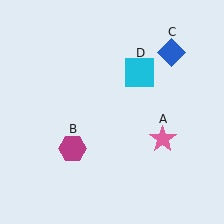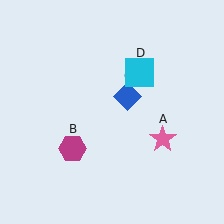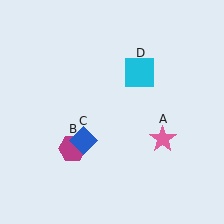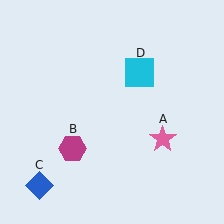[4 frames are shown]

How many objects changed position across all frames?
1 object changed position: blue diamond (object C).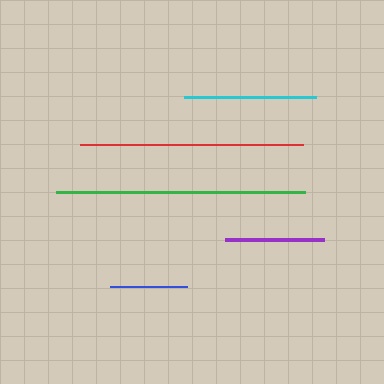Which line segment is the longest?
The green line is the longest at approximately 248 pixels.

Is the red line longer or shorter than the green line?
The green line is longer than the red line.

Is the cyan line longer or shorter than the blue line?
The cyan line is longer than the blue line.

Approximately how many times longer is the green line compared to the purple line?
The green line is approximately 2.5 times the length of the purple line.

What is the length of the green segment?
The green segment is approximately 248 pixels long.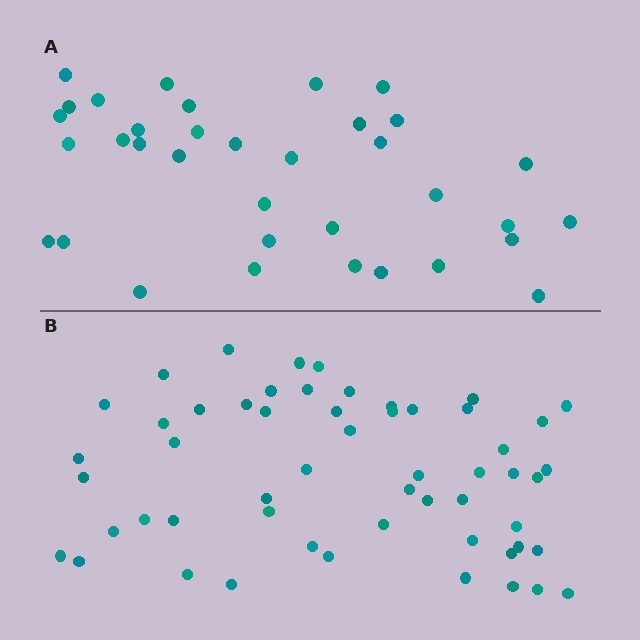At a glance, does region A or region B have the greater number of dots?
Region B (the bottom region) has more dots.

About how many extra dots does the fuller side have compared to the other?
Region B has approximately 20 more dots than region A.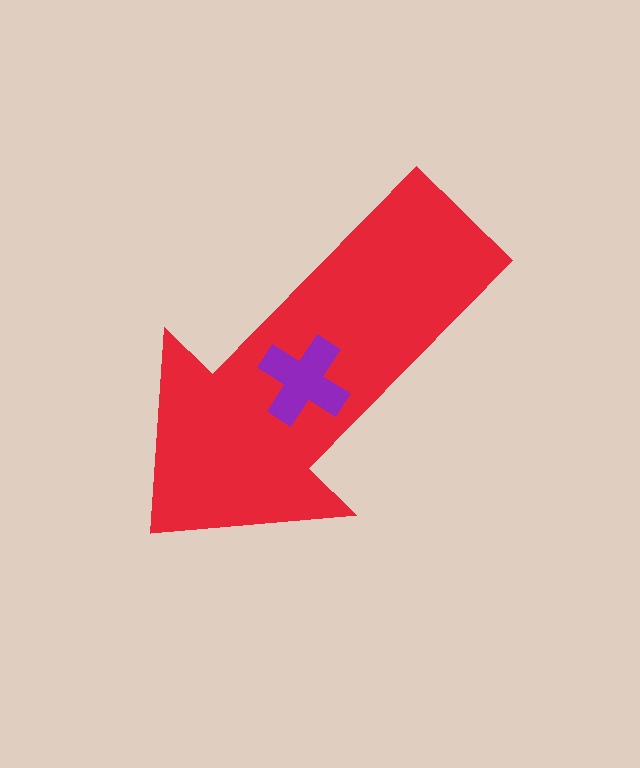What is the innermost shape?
The purple cross.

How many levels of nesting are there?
2.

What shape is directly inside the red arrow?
The purple cross.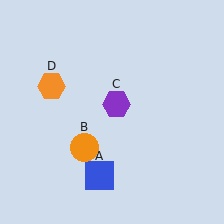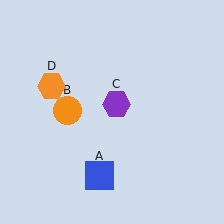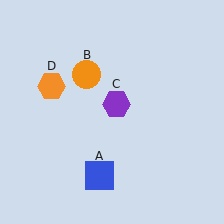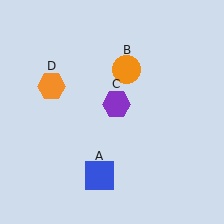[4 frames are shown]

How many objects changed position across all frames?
1 object changed position: orange circle (object B).